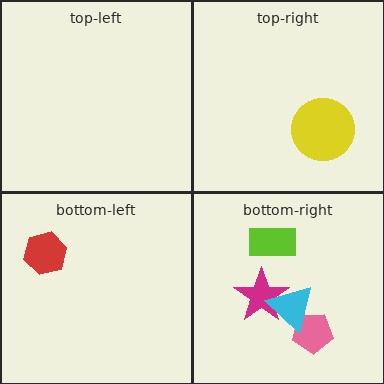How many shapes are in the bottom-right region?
4.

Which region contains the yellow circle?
The top-right region.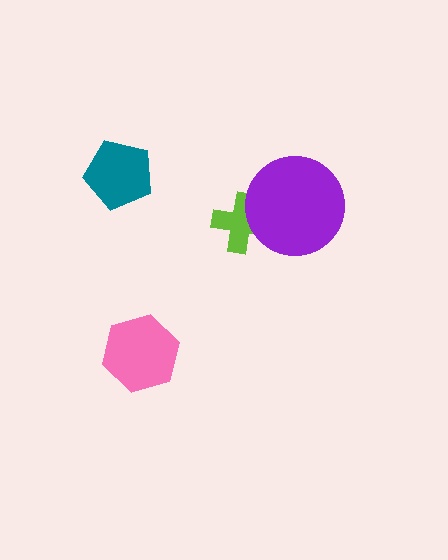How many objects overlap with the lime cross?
1 object overlaps with the lime cross.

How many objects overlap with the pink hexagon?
0 objects overlap with the pink hexagon.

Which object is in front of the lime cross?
The purple circle is in front of the lime cross.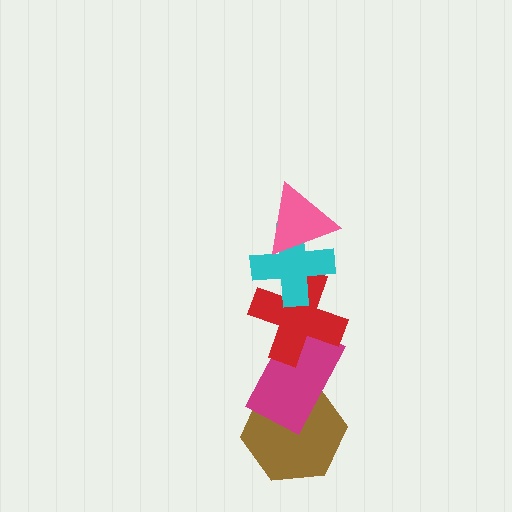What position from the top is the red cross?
The red cross is 3rd from the top.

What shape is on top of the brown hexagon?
The magenta rectangle is on top of the brown hexagon.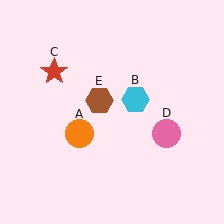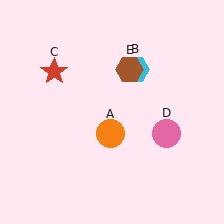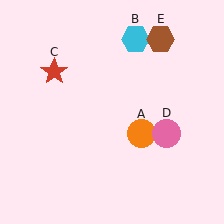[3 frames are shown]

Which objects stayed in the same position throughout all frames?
Red star (object C) and pink circle (object D) remained stationary.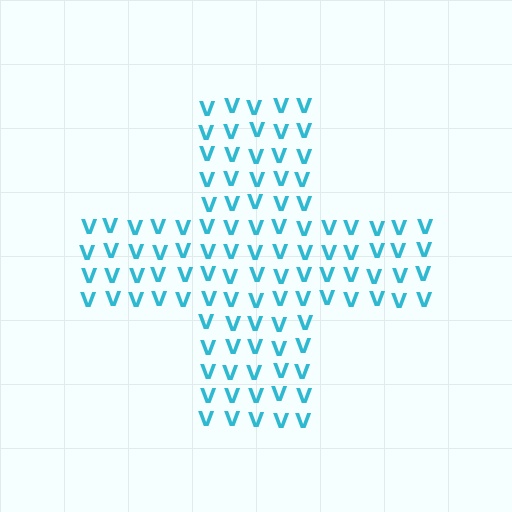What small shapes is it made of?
It is made of small letter V's.